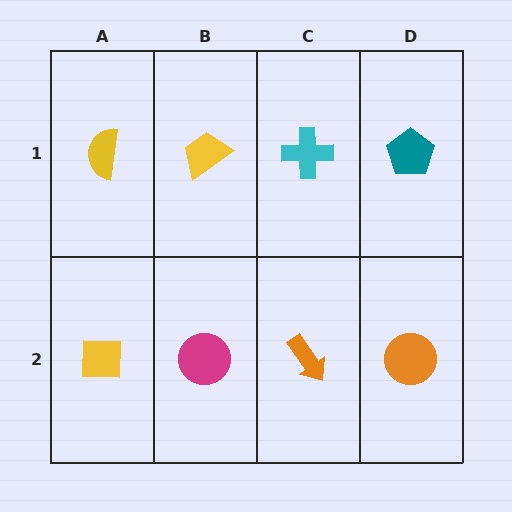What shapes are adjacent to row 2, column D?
A teal pentagon (row 1, column D), an orange arrow (row 2, column C).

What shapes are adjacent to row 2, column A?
A yellow semicircle (row 1, column A), a magenta circle (row 2, column B).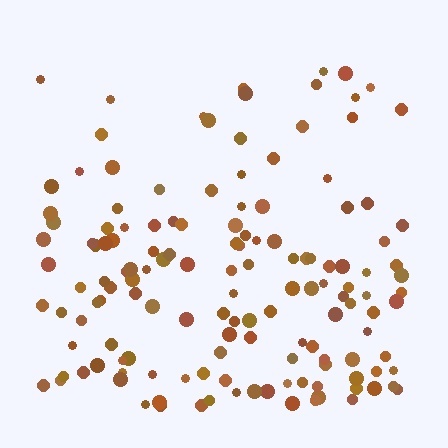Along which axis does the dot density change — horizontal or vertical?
Vertical.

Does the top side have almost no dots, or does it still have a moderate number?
Still a moderate number, just noticeably fewer than the bottom.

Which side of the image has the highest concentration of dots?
The bottom.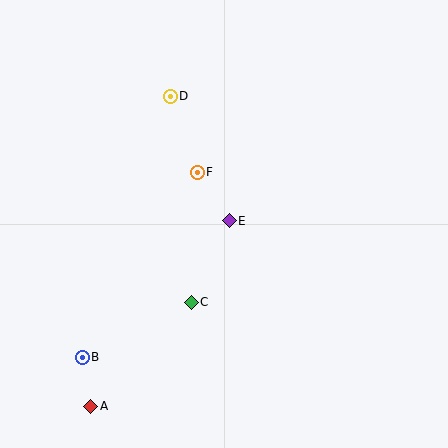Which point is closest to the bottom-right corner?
Point C is closest to the bottom-right corner.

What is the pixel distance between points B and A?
The distance between B and A is 50 pixels.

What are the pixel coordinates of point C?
Point C is at (191, 302).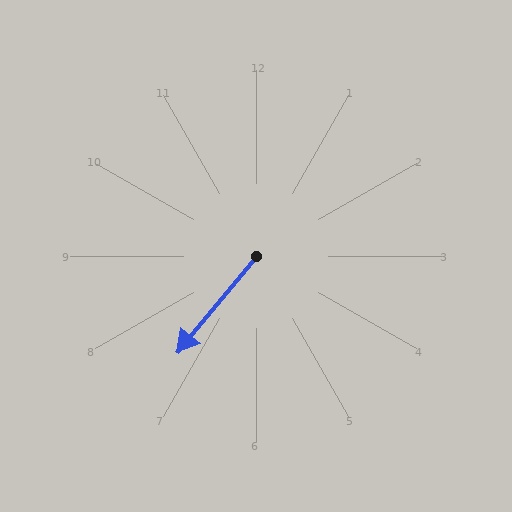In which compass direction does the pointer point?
Southwest.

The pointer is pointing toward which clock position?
Roughly 7 o'clock.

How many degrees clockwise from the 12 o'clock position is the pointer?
Approximately 220 degrees.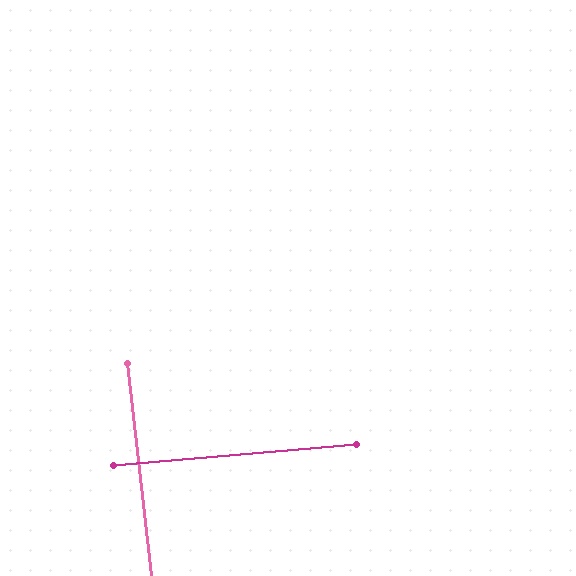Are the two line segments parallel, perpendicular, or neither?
Perpendicular — they meet at approximately 88°.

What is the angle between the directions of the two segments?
Approximately 88 degrees.